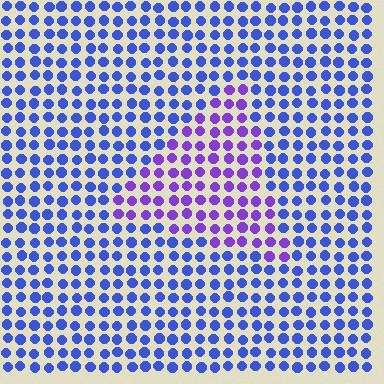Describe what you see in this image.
The image is filled with small blue elements in a uniform arrangement. A triangle-shaped region is visible where the elements are tinted to a slightly different hue, forming a subtle color boundary.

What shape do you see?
I see a triangle.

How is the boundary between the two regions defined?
The boundary is defined purely by a slight shift in hue (about 40 degrees). Spacing, size, and orientation are identical on both sides.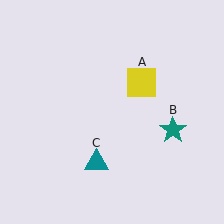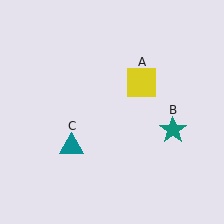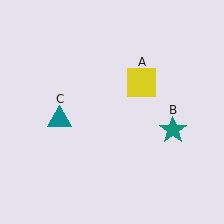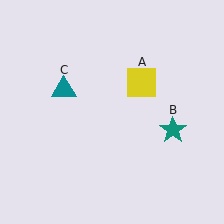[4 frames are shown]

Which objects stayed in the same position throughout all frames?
Yellow square (object A) and teal star (object B) remained stationary.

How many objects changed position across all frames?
1 object changed position: teal triangle (object C).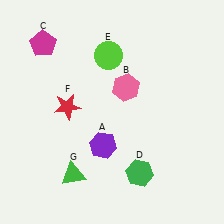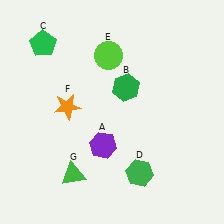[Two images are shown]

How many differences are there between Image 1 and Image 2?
There are 3 differences between the two images.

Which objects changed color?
B changed from pink to green. C changed from magenta to green. F changed from red to orange.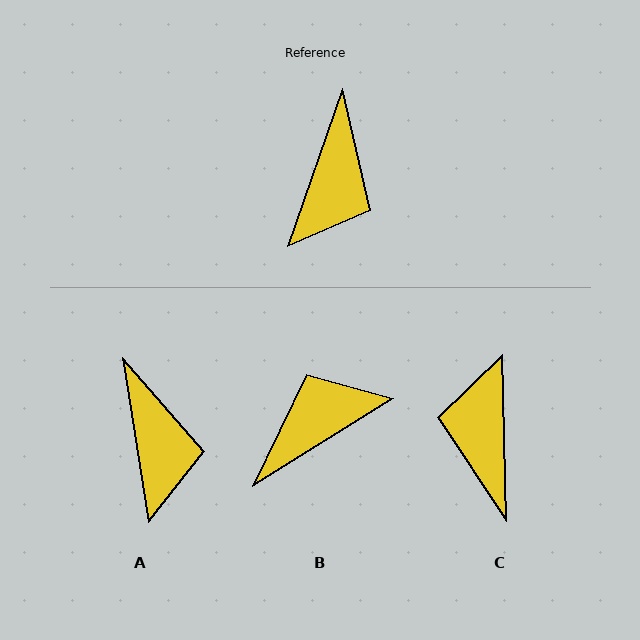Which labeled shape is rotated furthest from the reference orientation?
C, about 159 degrees away.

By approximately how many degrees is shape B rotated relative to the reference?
Approximately 141 degrees counter-clockwise.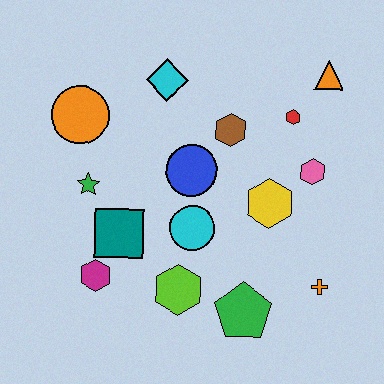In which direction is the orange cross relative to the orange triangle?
The orange cross is below the orange triangle.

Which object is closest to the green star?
The teal square is closest to the green star.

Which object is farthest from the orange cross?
The orange circle is farthest from the orange cross.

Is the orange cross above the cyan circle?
No